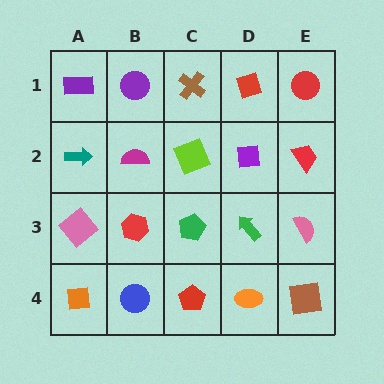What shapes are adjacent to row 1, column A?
A teal arrow (row 2, column A), a purple circle (row 1, column B).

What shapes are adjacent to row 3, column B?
A magenta semicircle (row 2, column B), a blue circle (row 4, column B), a pink diamond (row 3, column A), a green pentagon (row 3, column C).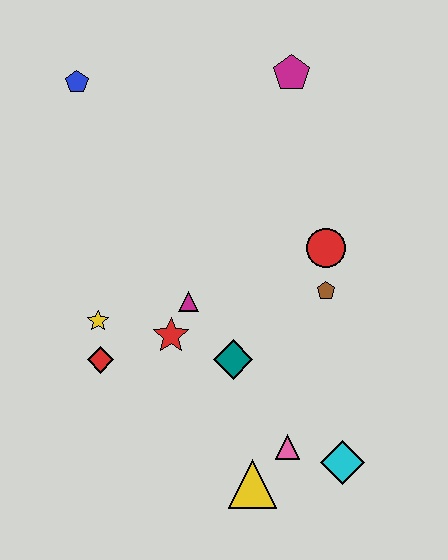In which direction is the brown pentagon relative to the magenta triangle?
The brown pentagon is to the right of the magenta triangle.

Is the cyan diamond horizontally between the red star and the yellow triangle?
No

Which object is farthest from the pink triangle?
The blue pentagon is farthest from the pink triangle.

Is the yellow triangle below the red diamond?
Yes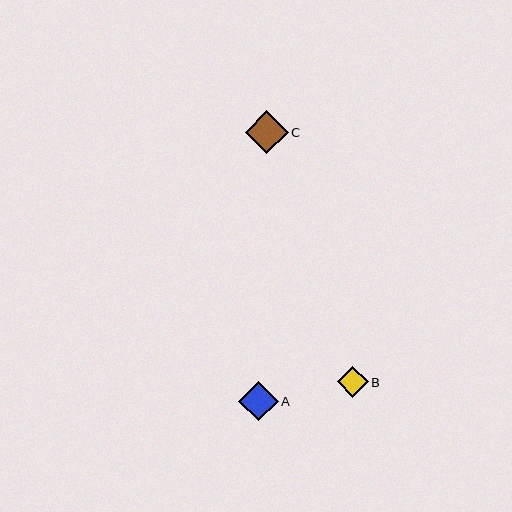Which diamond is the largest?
Diamond C is the largest with a size of approximately 43 pixels.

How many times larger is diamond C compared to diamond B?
Diamond C is approximately 1.4 times the size of diamond B.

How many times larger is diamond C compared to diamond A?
Diamond C is approximately 1.1 times the size of diamond A.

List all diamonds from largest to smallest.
From largest to smallest: C, A, B.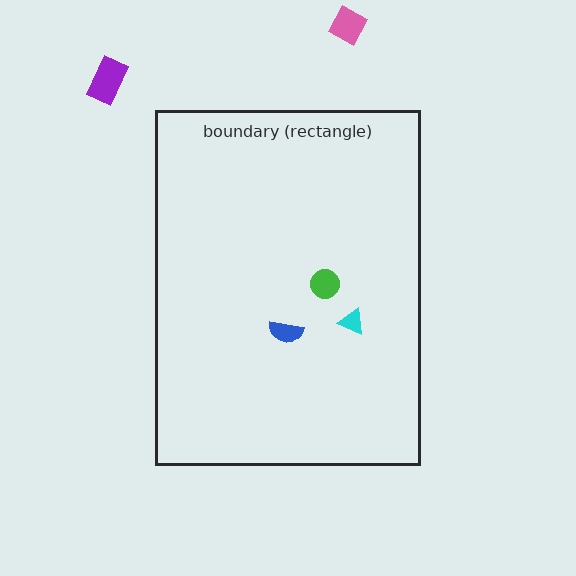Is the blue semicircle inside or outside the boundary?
Inside.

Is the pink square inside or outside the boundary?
Outside.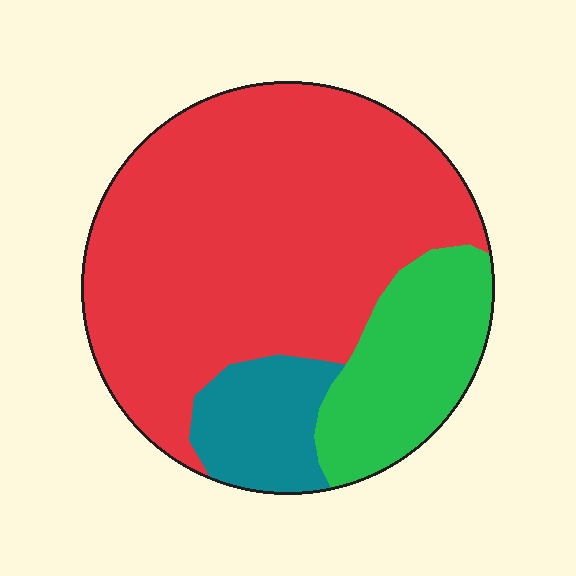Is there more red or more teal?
Red.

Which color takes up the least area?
Teal, at roughly 10%.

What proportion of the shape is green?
Green takes up less than a quarter of the shape.